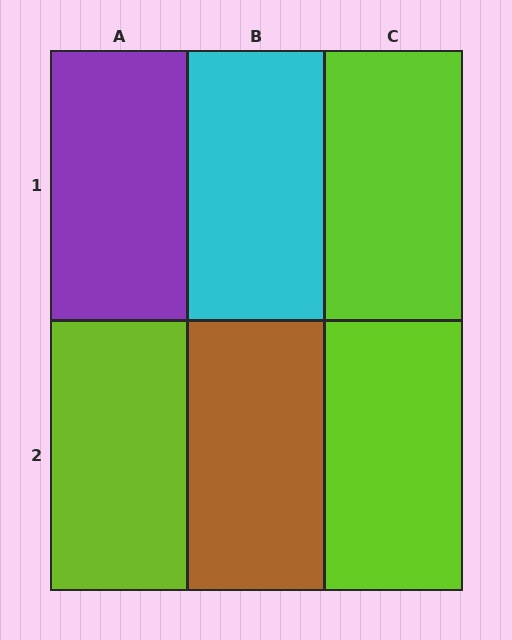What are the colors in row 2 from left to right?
Lime, brown, lime.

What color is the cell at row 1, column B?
Cyan.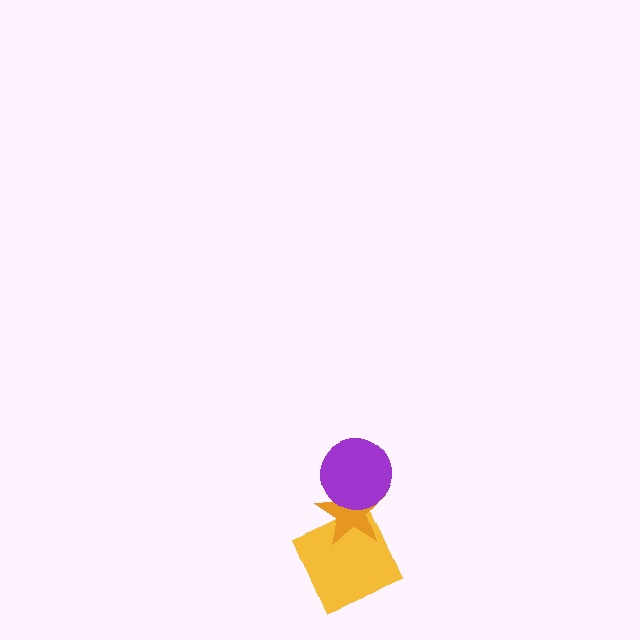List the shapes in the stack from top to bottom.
From top to bottom: the purple circle, the orange star, the yellow square.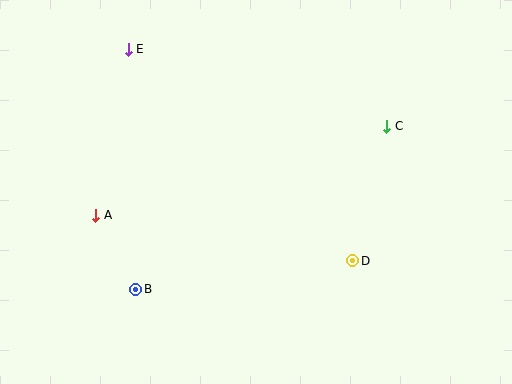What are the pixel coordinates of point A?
Point A is at (96, 215).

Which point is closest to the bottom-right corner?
Point D is closest to the bottom-right corner.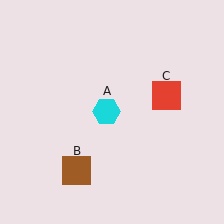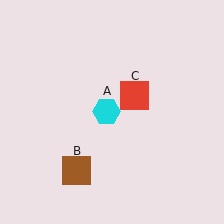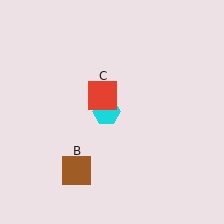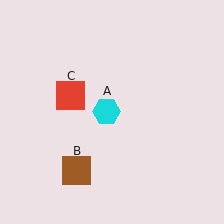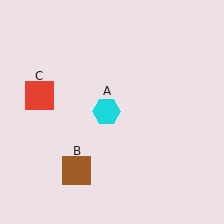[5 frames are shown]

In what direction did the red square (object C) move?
The red square (object C) moved left.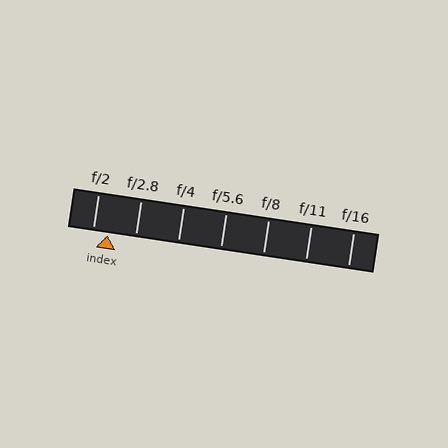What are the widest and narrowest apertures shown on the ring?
The widest aperture shown is f/2 and the narrowest is f/16.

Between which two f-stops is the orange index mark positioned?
The index mark is between f/2 and f/2.8.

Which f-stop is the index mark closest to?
The index mark is closest to f/2.